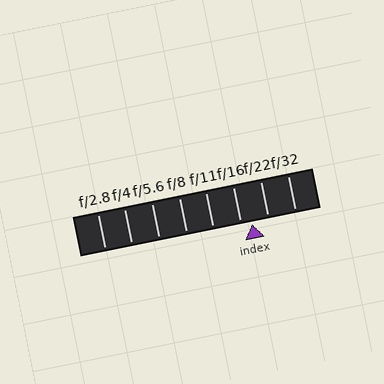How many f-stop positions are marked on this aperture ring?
There are 8 f-stop positions marked.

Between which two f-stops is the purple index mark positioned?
The index mark is between f/16 and f/22.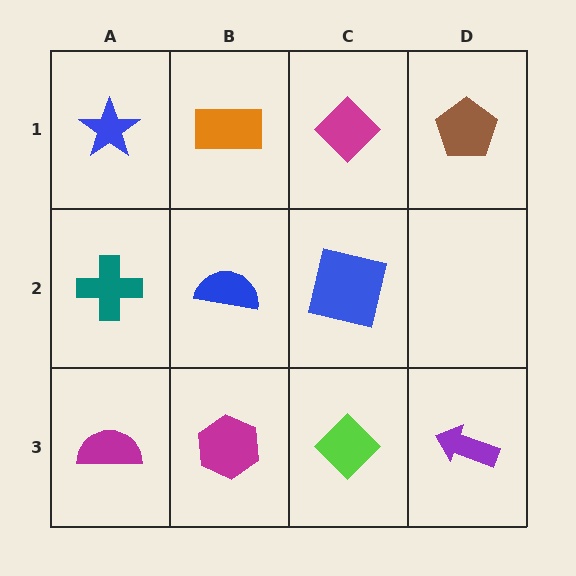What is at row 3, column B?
A magenta hexagon.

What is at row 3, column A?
A magenta semicircle.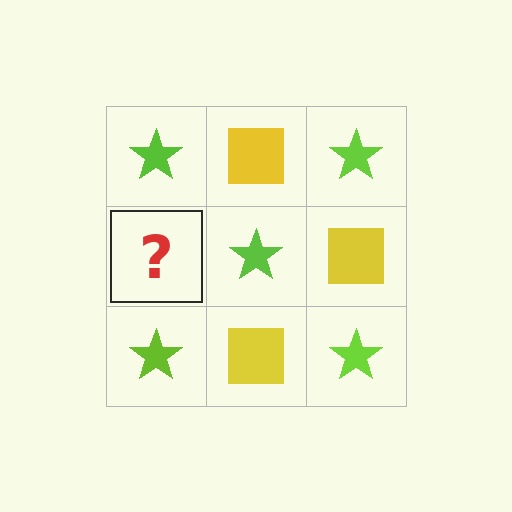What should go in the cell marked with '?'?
The missing cell should contain a yellow square.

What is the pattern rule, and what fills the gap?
The rule is that it alternates lime star and yellow square in a checkerboard pattern. The gap should be filled with a yellow square.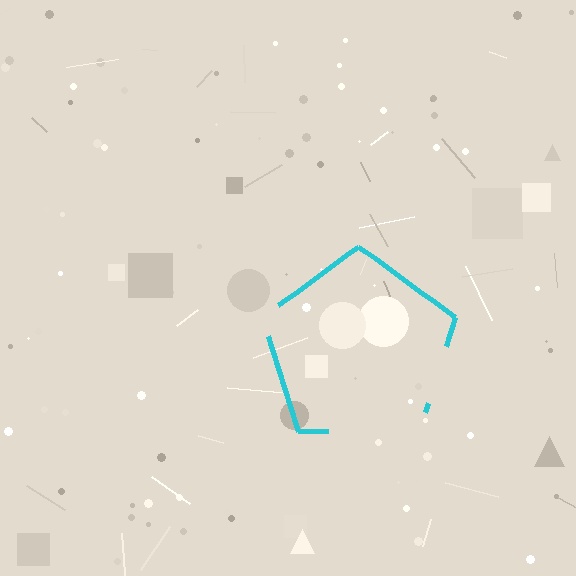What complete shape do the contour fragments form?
The contour fragments form a pentagon.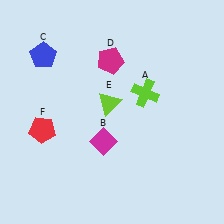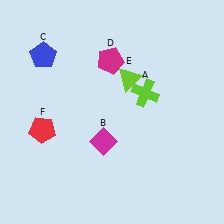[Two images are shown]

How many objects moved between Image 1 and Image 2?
1 object moved between the two images.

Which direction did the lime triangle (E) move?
The lime triangle (E) moved up.